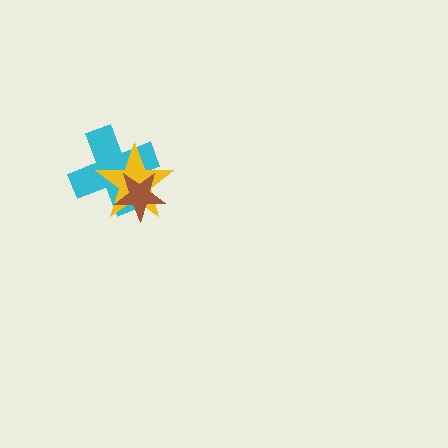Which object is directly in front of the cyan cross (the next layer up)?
The yellow star is directly in front of the cyan cross.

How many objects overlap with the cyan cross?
2 objects overlap with the cyan cross.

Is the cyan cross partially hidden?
Yes, it is partially covered by another shape.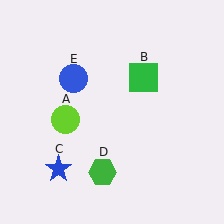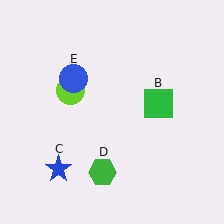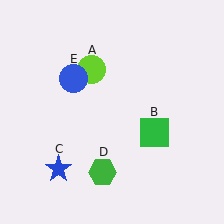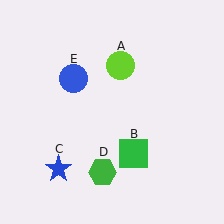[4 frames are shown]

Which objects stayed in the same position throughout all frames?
Blue star (object C) and green hexagon (object D) and blue circle (object E) remained stationary.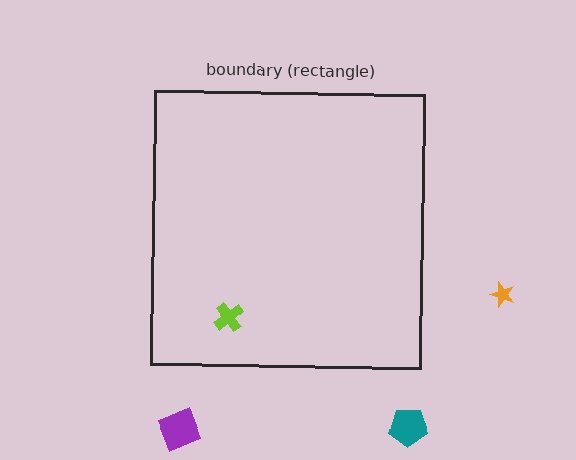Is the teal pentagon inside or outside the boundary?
Outside.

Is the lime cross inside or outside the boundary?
Inside.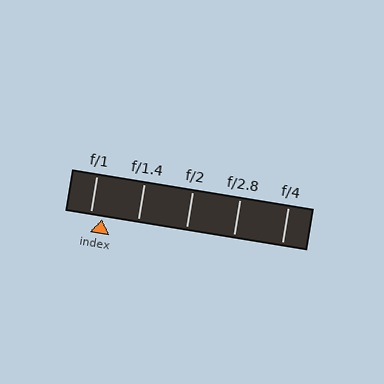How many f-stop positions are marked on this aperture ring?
There are 5 f-stop positions marked.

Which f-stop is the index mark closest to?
The index mark is closest to f/1.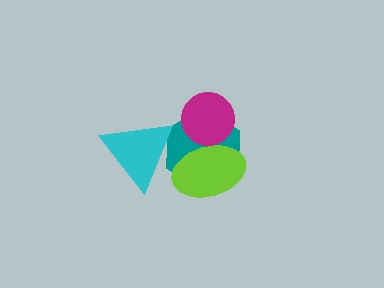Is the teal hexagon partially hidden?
Yes, it is partially covered by another shape.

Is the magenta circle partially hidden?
Yes, it is partially covered by another shape.